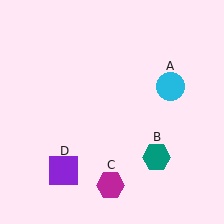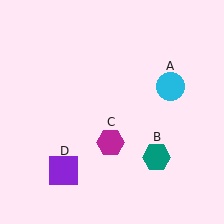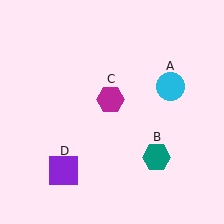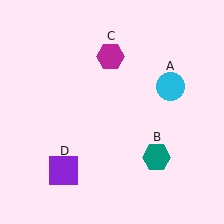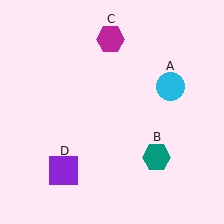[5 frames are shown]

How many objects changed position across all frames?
1 object changed position: magenta hexagon (object C).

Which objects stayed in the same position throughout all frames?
Cyan circle (object A) and teal hexagon (object B) and purple square (object D) remained stationary.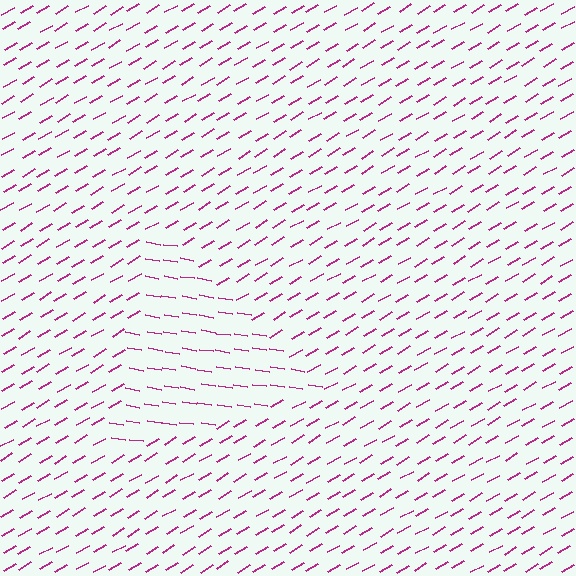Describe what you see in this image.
The image is filled with small magenta line segments. A triangle region in the image has lines oriented differently from the surrounding lines, creating a visible texture boundary.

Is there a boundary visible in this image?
Yes, there is a texture boundary formed by a change in line orientation.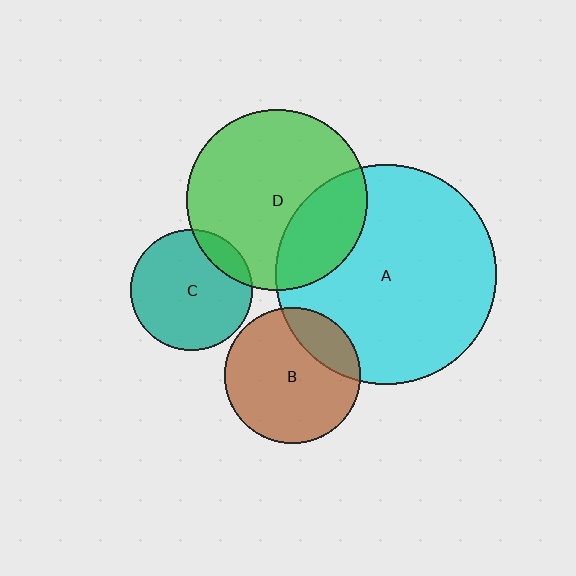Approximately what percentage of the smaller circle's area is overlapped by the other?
Approximately 30%.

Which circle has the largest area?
Circle A (cyan).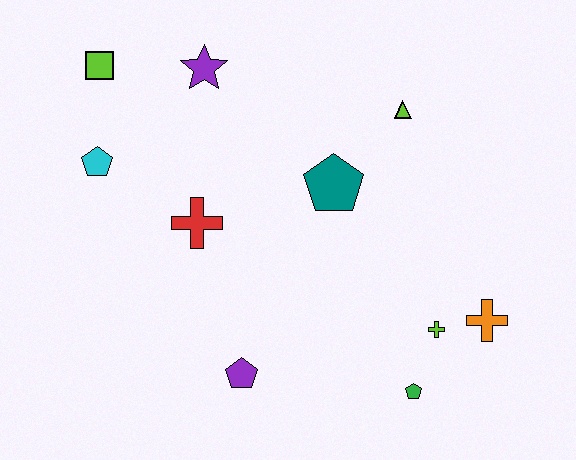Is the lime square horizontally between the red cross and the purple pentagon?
No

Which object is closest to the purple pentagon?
The red cross is closest to the purple pentagon.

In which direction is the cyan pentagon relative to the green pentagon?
The cyan pentagon is to the left of the green pentagon.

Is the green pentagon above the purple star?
No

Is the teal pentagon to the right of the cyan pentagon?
Yes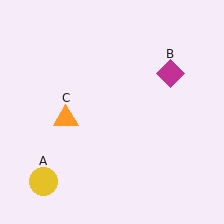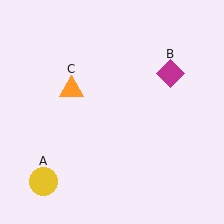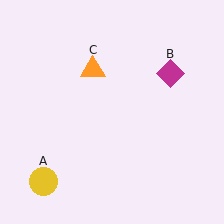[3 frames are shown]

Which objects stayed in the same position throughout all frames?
Yellow circle (object A) and magenta diamond (object B) remained stationary.